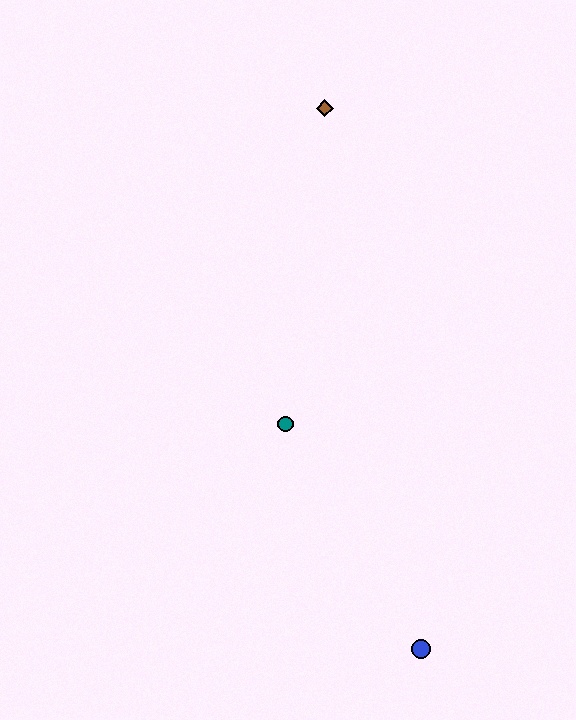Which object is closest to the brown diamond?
The teal circle is closest to the brown diamond.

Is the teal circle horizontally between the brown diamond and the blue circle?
No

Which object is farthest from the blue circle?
The brown diamond is farthest from the blue circle.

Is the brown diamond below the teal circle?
No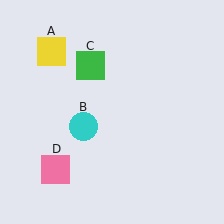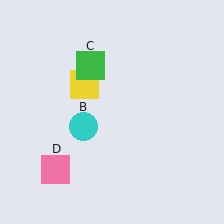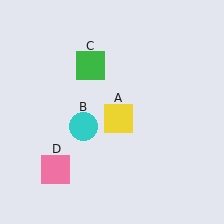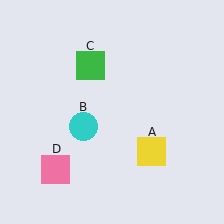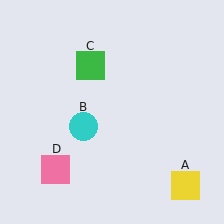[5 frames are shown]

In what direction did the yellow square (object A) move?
The yellow square (object A) moved down and to the right.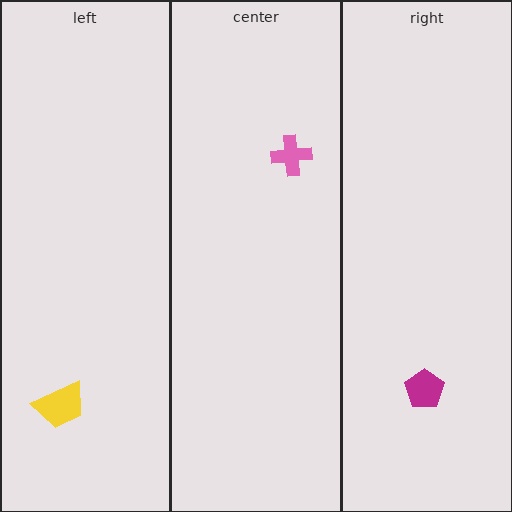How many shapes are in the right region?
1.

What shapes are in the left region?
The yellow trapezoid.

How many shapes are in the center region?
1.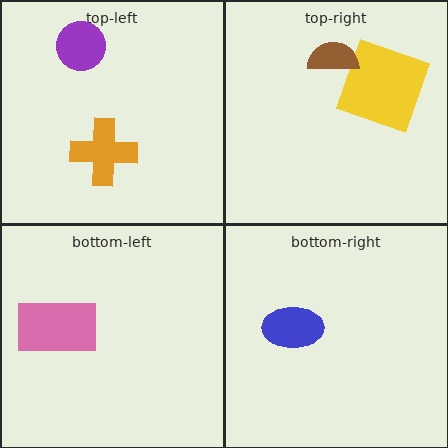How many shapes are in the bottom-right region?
1.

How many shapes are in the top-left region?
2.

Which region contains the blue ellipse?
The bottom-right region.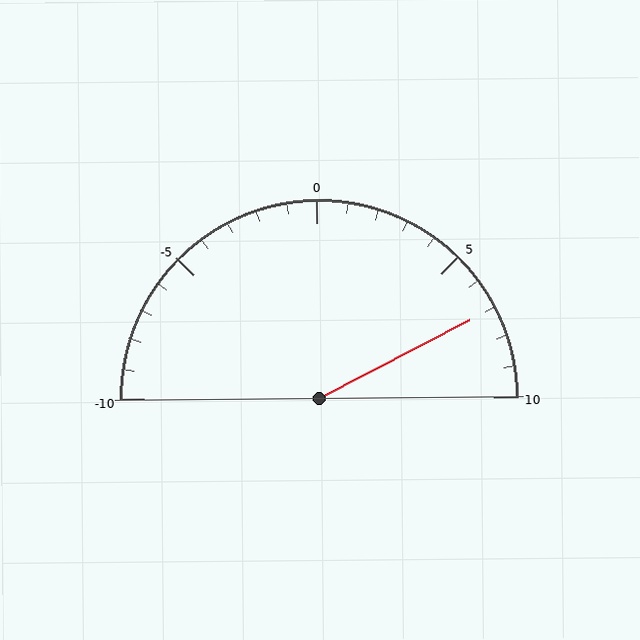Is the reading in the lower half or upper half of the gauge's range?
The reading is in the upper half of the range (-10 to 10).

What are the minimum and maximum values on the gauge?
The gauge ranges from -10 to 10.